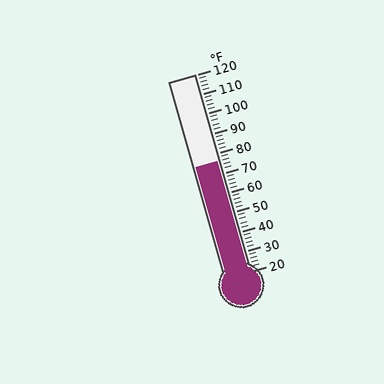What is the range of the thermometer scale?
The thermometer scale ranges from 20°F to 120°F.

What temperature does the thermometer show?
The thermometer shows approximately 76°F.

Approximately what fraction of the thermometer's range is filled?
The thermometer is filled to approximately 55% of its range.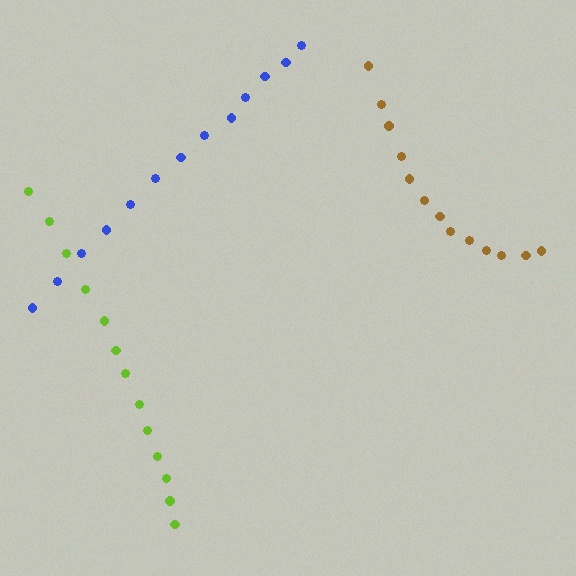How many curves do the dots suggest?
There are 3 distinct paths.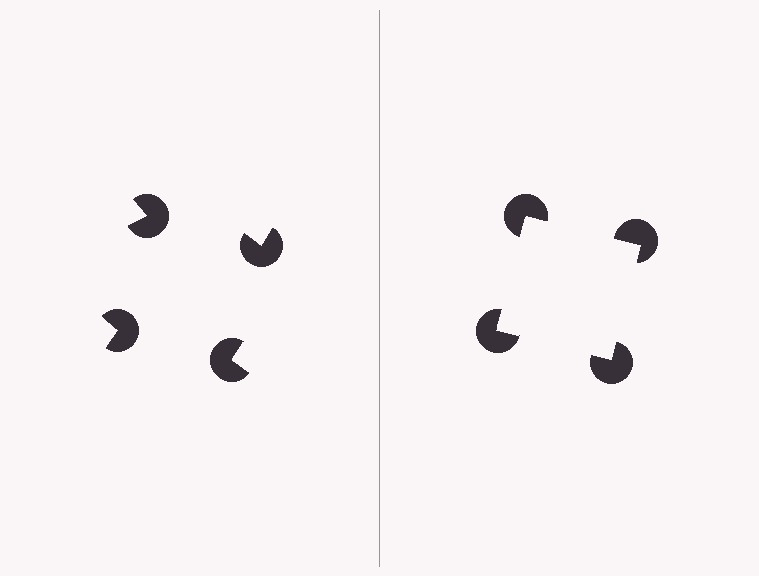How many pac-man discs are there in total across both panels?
8 — 4 on each side.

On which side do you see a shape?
An illusory square appears on the right side. On the left side the wedge cuts are rotated, so no coherent shape forms.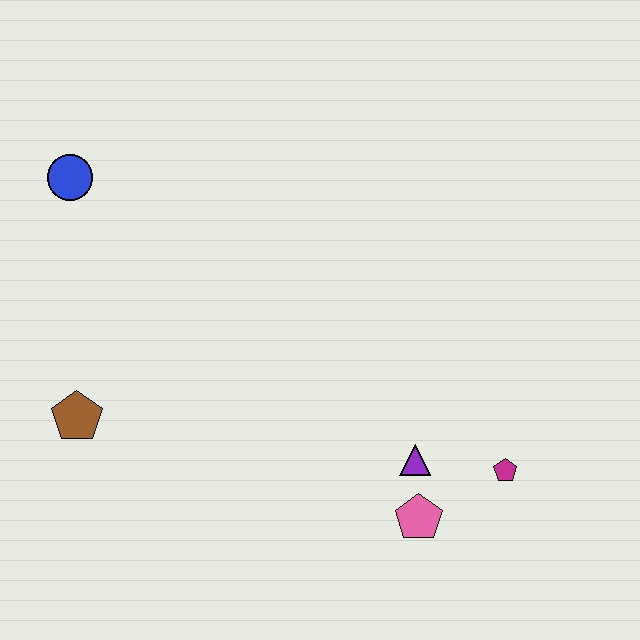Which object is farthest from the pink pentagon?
The blue circle is farthest from the pink pentagon.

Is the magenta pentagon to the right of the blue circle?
Yes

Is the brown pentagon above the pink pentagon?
Yes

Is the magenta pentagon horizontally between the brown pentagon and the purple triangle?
No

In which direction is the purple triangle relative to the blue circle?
The purple triangle is to the right of the blue circle.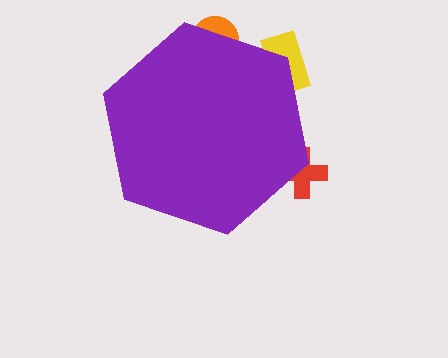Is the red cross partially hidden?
Yes, the red cross is partially hidden behind the purple hexagon.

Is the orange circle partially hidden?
Yes, the orange circle is partially hidden behind the purple hexagon.